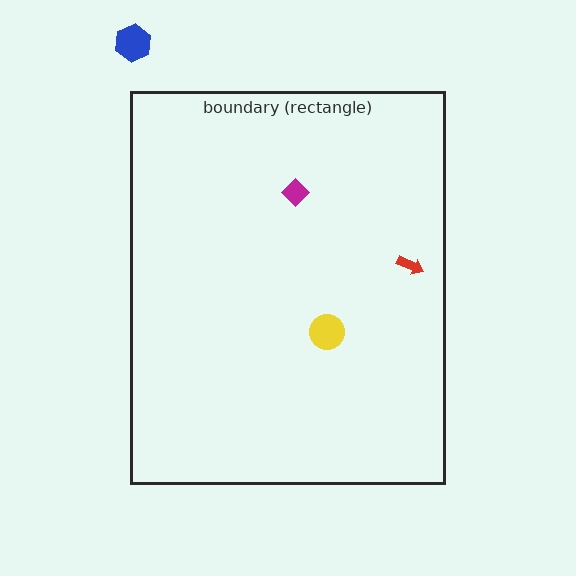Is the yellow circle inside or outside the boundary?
Inside.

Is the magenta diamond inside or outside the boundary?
Inside.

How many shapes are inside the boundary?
3 inside, 1 outside.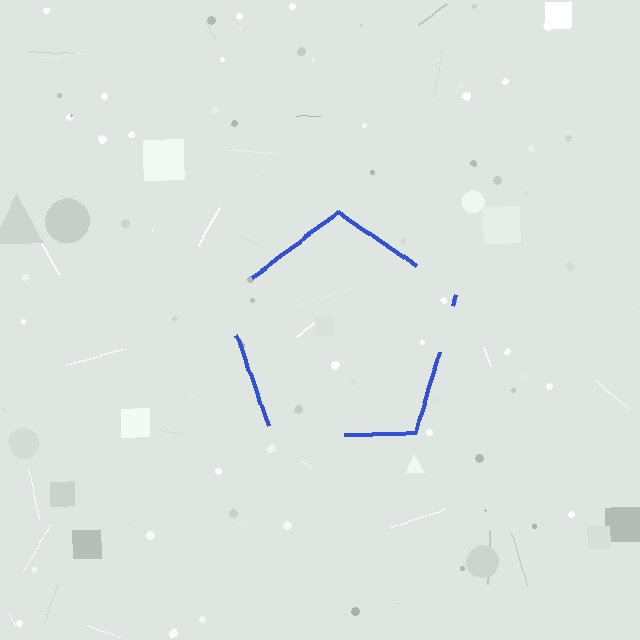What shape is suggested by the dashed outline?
The dashed outline suggests a pentagon.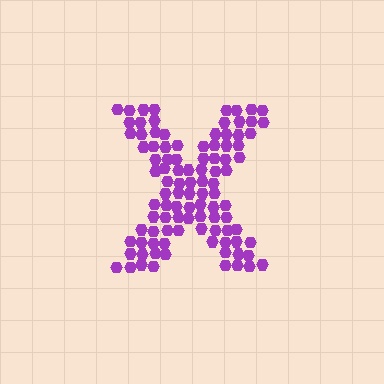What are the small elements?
The small elements are hexagons.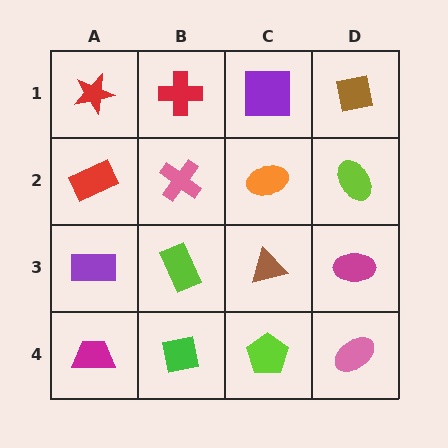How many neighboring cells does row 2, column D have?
3.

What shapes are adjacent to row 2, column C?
A purple square (row 1, column C), a brown triangle (row 3, column C), a pink cross (row 2, column B), a lime ellipse (row 2, column D).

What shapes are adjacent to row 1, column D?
A lime ellipse (row 2, column D), a purple square (row 1, column C).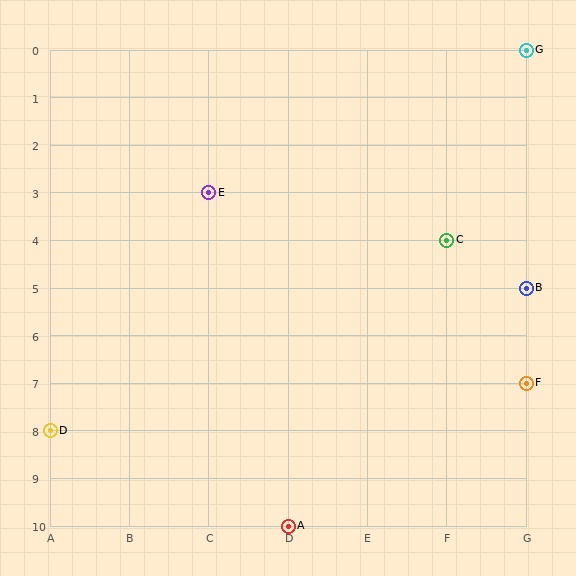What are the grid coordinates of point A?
Point A is at grid coordinates (D, 10).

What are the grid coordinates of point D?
Point D is at grid coordinates (A, 8).